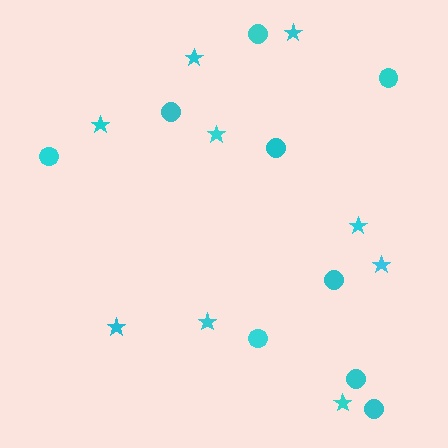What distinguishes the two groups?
There are 2 groups: one group of stars (9) and one group of circles (9).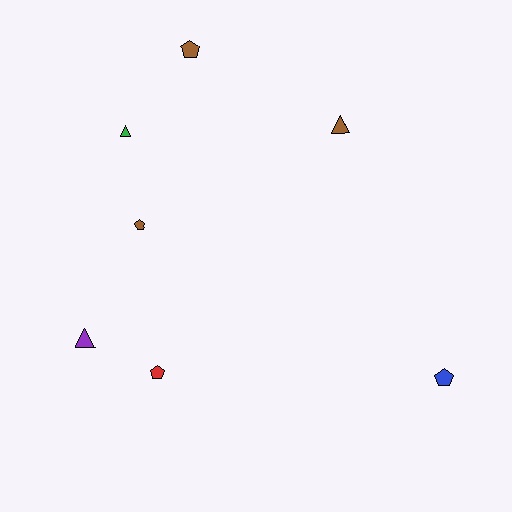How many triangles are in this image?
There are 3 triangles.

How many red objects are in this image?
There is 1 red object.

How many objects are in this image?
There are 7 objects.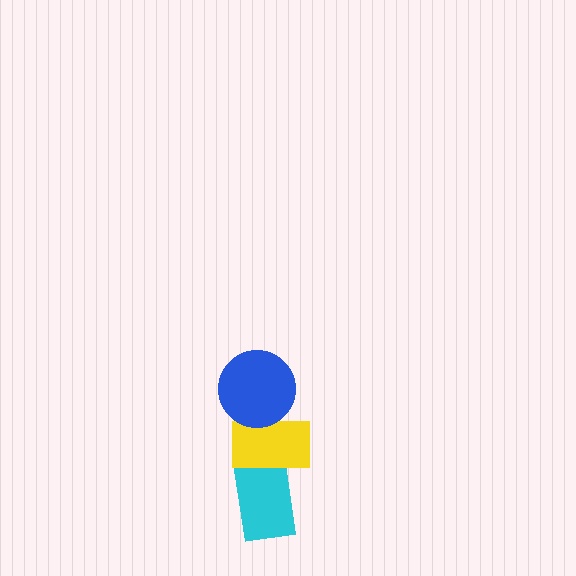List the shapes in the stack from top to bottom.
From top to bottom: the blue circle, the yellow rectangle, the cyan rectangle.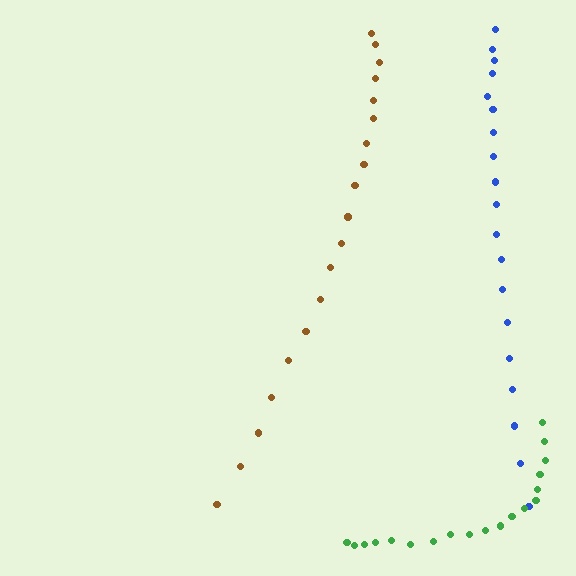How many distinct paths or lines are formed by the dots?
There are 3 distinct paths.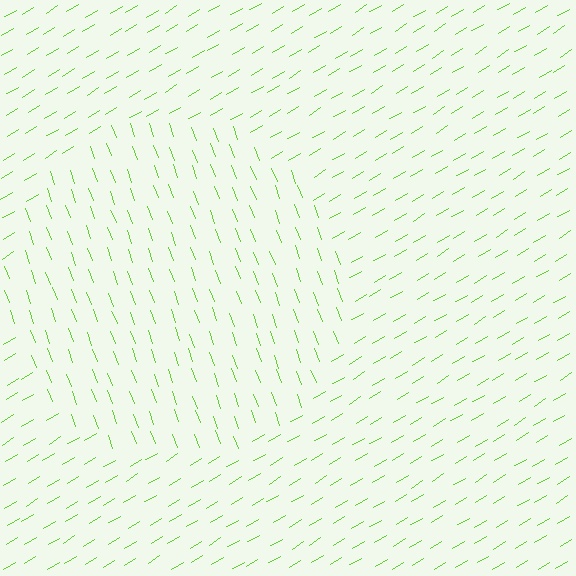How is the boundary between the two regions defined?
The boundary is defined purely by a change in line orientation (approximately 79 degrees difference). All lines are the same color and thickness.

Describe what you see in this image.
The image is filled with small lime line segments. A circle region in the image has lines oriented differently from the surrounding lines, creating a visible texture boundary.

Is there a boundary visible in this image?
Yes, there is a texture boundary formed by a change in line orientation.